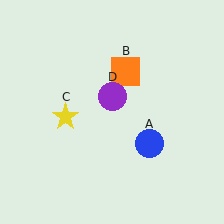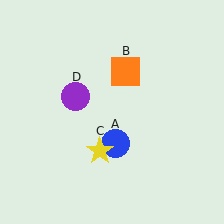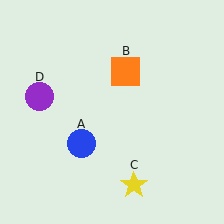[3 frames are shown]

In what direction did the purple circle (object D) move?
The purple circle (object D) moved left.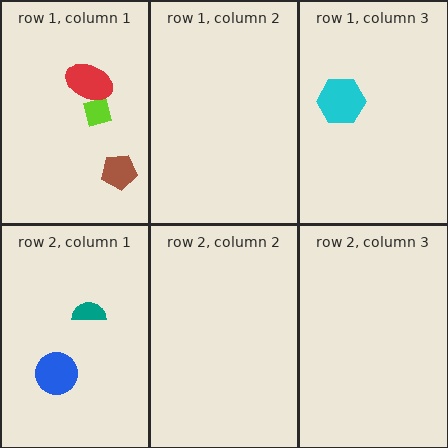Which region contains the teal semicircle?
The row 2, column 1 region.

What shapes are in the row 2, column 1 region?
The teal semicircle, the blue circle.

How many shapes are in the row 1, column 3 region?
1.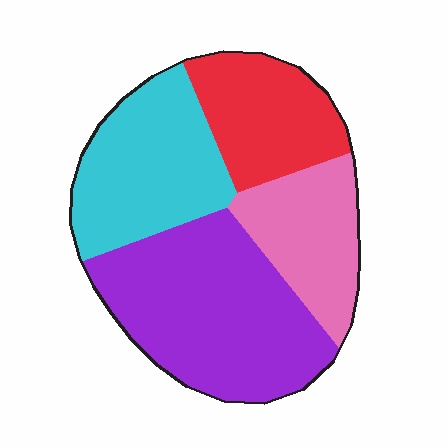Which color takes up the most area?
Purple, at roughly 35%.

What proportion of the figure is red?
Red takes up about one fifth (1/5) of the figure.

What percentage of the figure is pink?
Pink covers roughly 20% of the figure.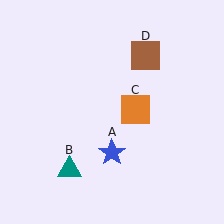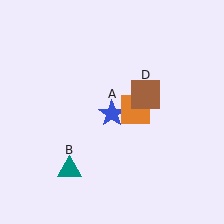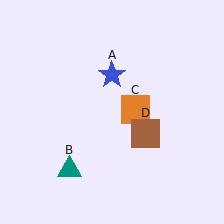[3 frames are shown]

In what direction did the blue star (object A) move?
The blue star (object A) moved up.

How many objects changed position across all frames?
2 objects changed position: blue star (object A), brown square (object D).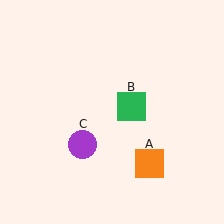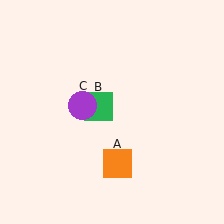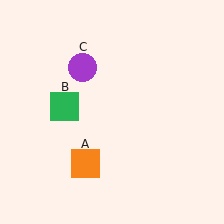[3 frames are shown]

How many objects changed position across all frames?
3 objects changed position: orange square (object A), green square (object B), purple circle (object C).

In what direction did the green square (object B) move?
The green square (object B) moved left.